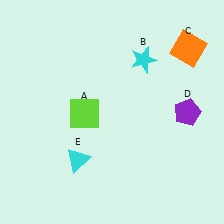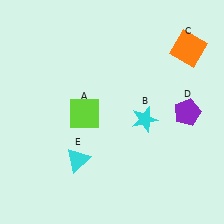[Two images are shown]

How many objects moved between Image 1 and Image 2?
1 object moved between the two images.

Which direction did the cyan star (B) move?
The cyan star (B) moved down.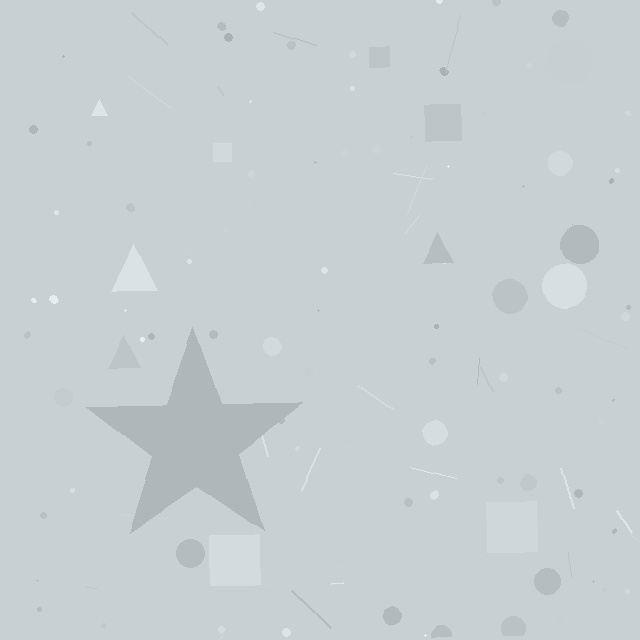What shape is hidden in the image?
A star is hidden in the image.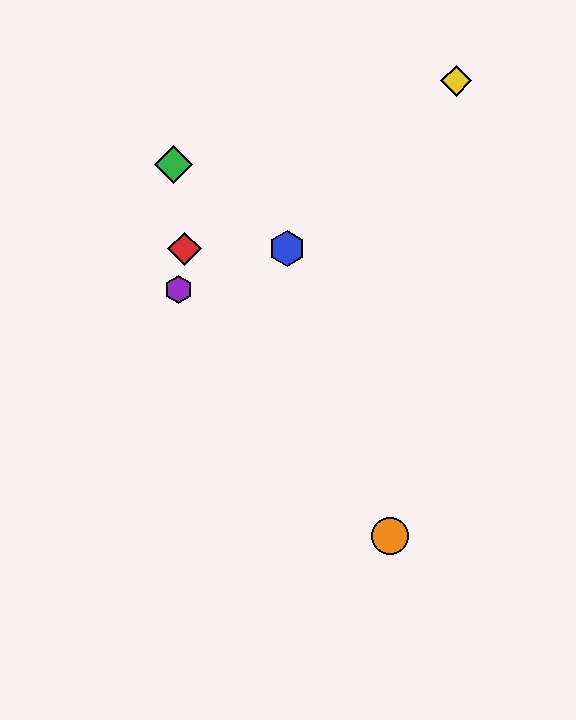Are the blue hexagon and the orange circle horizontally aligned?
No, the blue hexagon is at y≈249 and the orange circle is at y≈536.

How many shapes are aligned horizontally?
2 shapes (the red diamond, the blue hexagon) are aligned horizontally.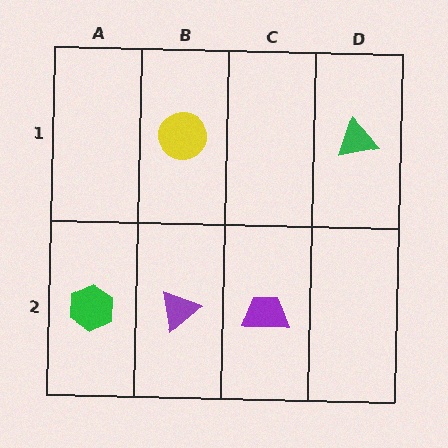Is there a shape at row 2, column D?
No, that cell is empty.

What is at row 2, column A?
A green hexagon.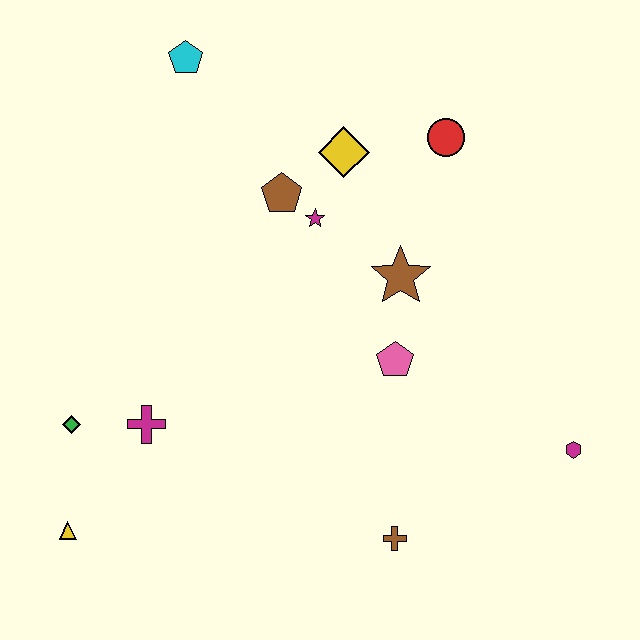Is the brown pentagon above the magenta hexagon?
Yes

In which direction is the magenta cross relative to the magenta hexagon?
The magenta cross is to the left of the magenta hexagon.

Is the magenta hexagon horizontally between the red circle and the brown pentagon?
No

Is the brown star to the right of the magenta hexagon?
No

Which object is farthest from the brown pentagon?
The yellow triangle is farthest from the brown pentagon.